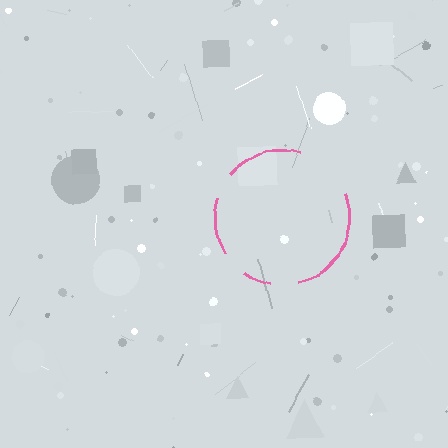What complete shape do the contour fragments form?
The contour fragments form a circle.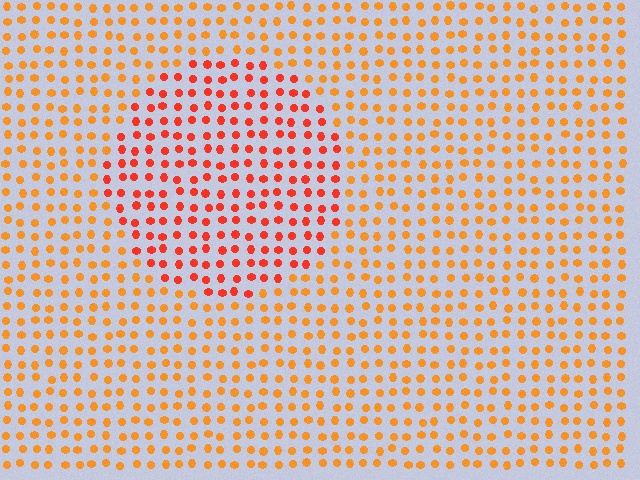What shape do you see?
I see a circle.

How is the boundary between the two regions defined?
The boundary is defined purely by a slight shift in hue (about 27 degrees). Spacing, size, and orientation are identical on both sides.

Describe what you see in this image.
The image is filled with small orange elements in a uniform arrangement. A circle-shaped region is visible where the elements are tinted to a slightly different hue, forming a subtle color boundary.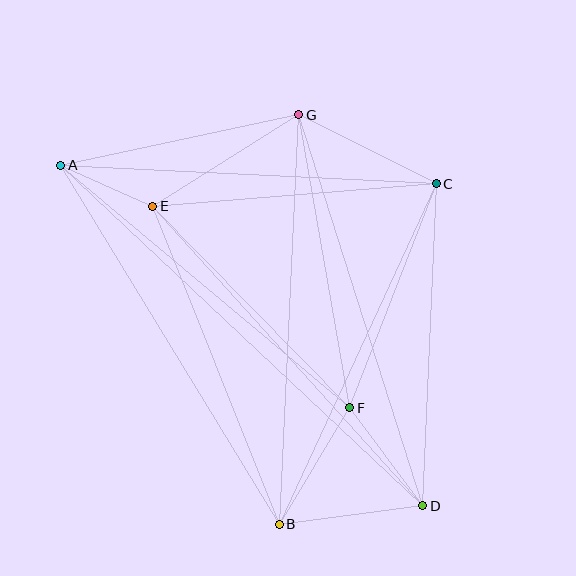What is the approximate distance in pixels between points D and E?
The distance between D and E is approximately 403 pixels.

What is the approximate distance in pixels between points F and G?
The distance between F and G is approximately 298 pixels.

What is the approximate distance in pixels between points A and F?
The distance between A and F is approximately 377 pixels.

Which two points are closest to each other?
Points A and E are closest to each other.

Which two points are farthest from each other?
Points A and D are farthest from each other.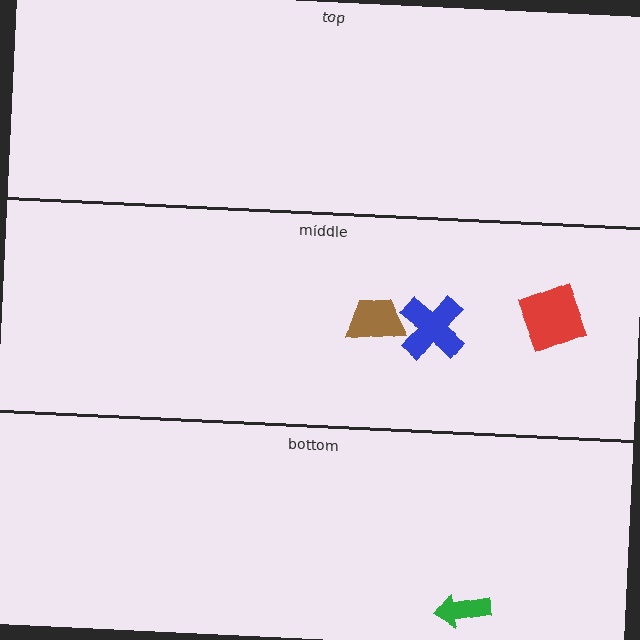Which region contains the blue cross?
The middle region.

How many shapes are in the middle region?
3.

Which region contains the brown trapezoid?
The middle region.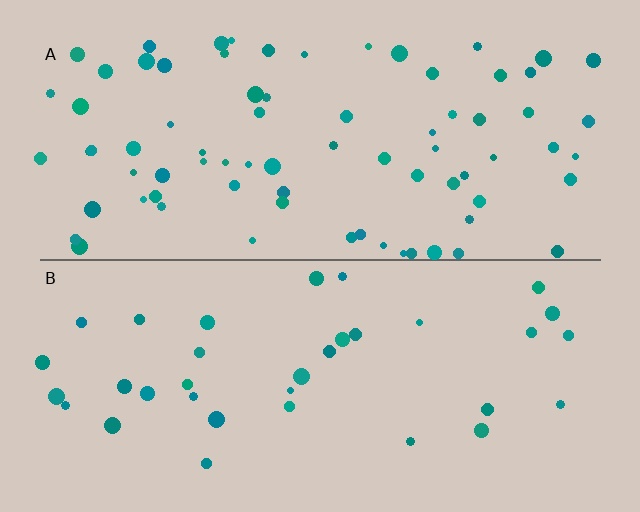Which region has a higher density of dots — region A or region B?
A (the top).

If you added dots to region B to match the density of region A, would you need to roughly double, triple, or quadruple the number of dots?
Approximately double.